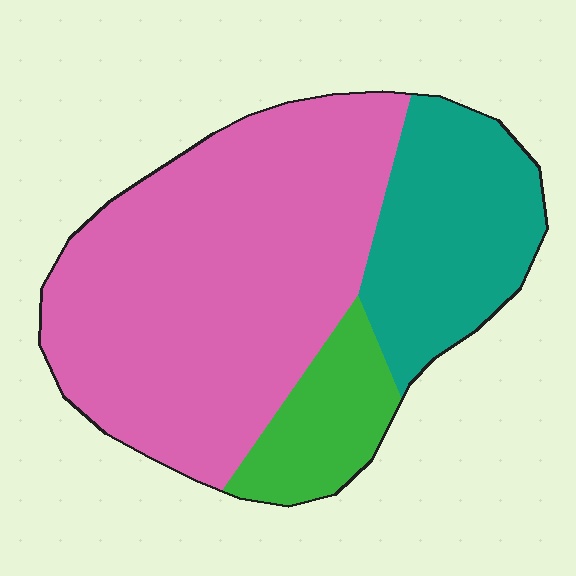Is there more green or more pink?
Pink.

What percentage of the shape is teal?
Teal covers 25% of the shape.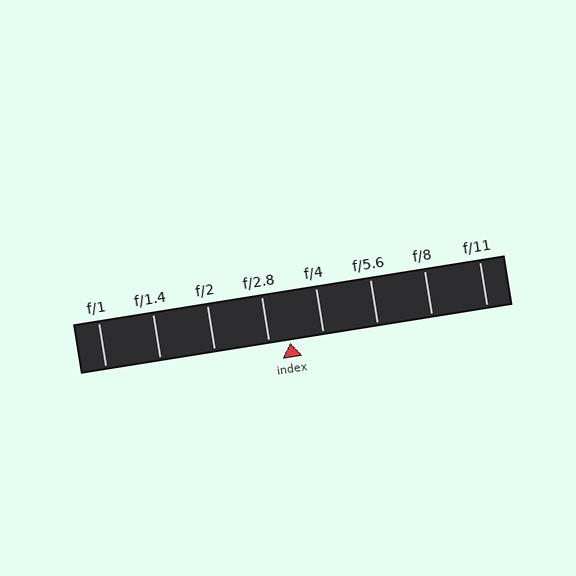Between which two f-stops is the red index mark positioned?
The index mark is between f/2.8 and f/4.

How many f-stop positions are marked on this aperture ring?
There are 8 f-stop positions marked.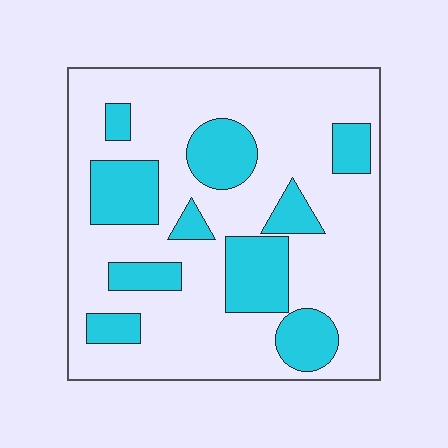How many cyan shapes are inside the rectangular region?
10.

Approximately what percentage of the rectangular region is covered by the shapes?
Approximately 25%.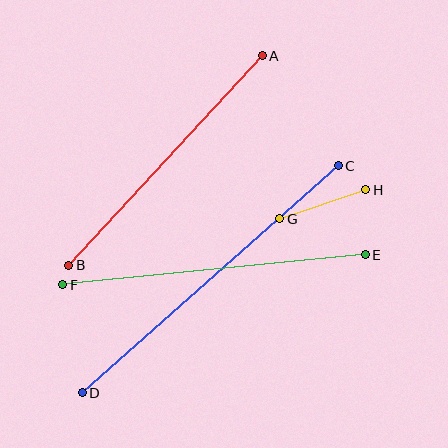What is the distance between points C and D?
The distance is approximately 342 pixels.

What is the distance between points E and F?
The distance is approximately 304 pixels.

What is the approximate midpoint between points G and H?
The midpoint is at approximately (323, 204) pixels.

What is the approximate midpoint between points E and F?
The midpoint is at approximately (214, 270) pixels.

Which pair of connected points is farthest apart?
Points C and D are farthest apart.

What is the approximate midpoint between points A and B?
The midpoint is at approximately (165, 160) pixels.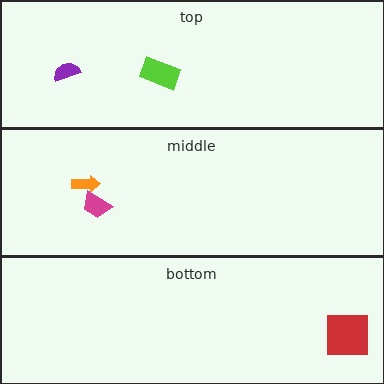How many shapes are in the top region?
2.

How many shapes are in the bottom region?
1.